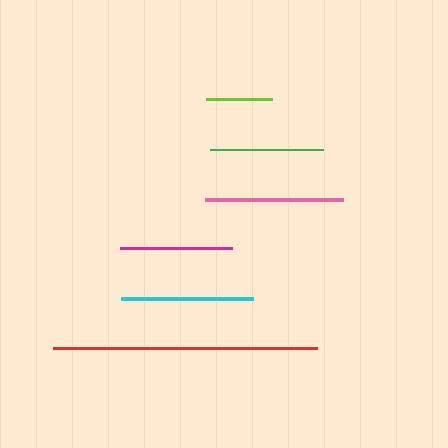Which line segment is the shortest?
The lime line is the shortest at approximately 65 pixels.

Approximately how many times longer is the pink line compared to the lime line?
The pink line is approximately 2.1 times the length of the lime line.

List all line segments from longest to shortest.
From longest to shortest: red, pink, cyan, green, magenta, lime.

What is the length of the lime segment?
The lime segment is approximately 65 pixels long.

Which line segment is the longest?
The red line is the longest at approximately 264 pixels.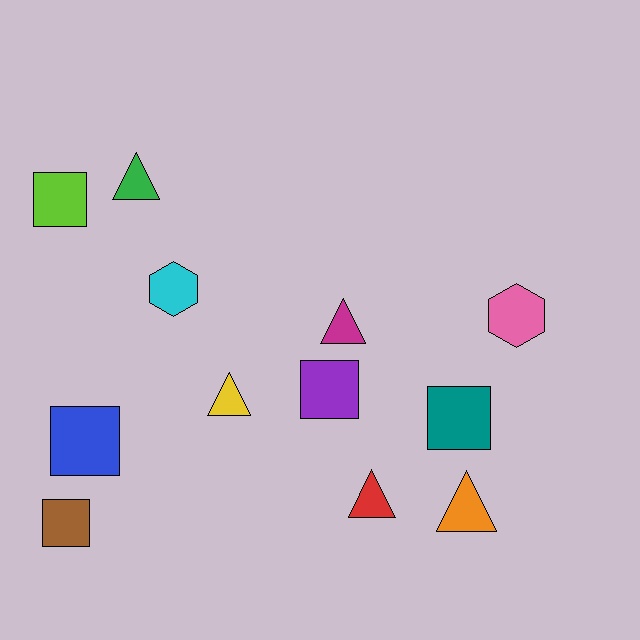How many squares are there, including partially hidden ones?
There are 5 squares.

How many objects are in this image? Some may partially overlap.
There are 12 objects.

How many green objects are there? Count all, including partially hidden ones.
There is 1 green object.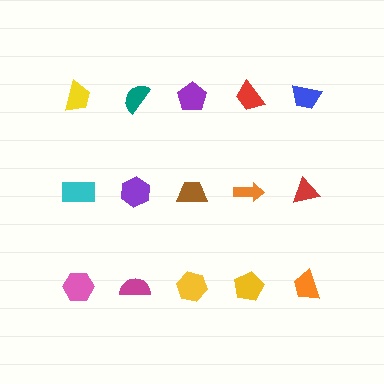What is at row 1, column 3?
A purple pentagon.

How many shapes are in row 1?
5 shapes.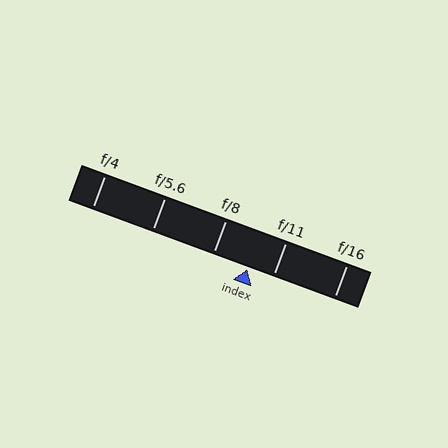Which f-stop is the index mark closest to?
The index mark is closest to f/11.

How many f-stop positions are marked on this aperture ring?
There are 5 f-stop positions marked.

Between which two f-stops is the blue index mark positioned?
The index mark is between f/8 and f/11.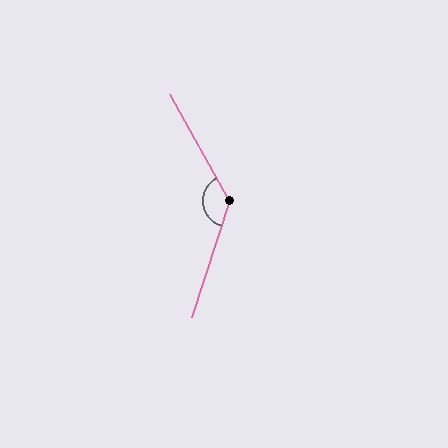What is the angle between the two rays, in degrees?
Approximately 133 degrees.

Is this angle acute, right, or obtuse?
It is obtuse.